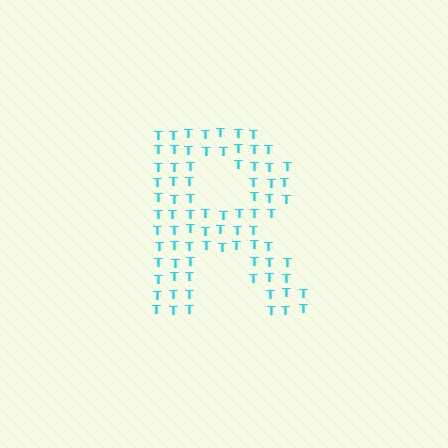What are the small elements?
The small elements are letter T's.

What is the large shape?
The large shape is the letter R.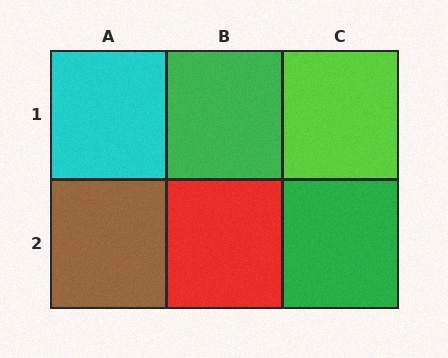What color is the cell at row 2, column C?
Green.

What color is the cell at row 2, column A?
Brown.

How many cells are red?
1 cell is red.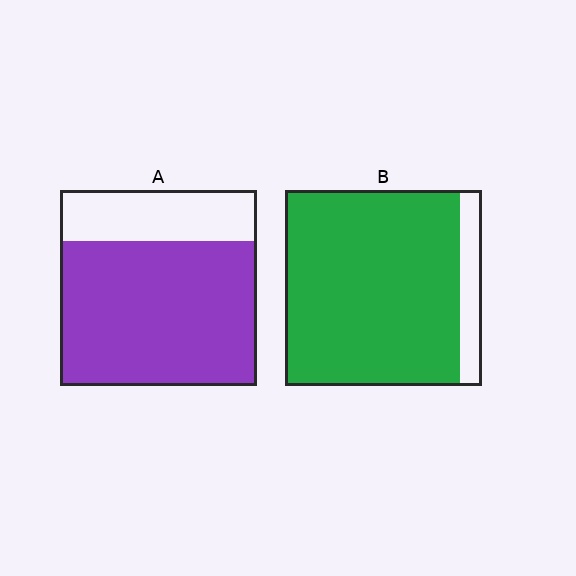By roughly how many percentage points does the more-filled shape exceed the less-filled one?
By roughly 15 percentage points (B over A).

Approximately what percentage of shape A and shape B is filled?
A is approximately 75% and B is approximately 90%.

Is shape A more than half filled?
Yes.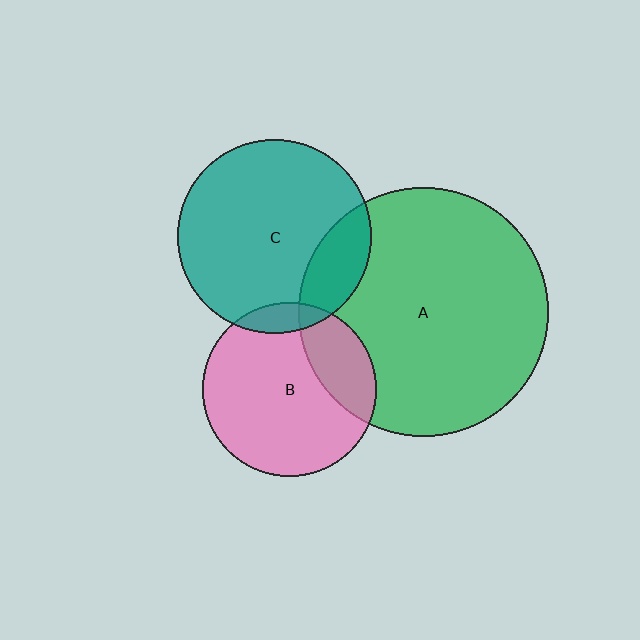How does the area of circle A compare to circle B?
Approximately 2.1 times.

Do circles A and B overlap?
Yes.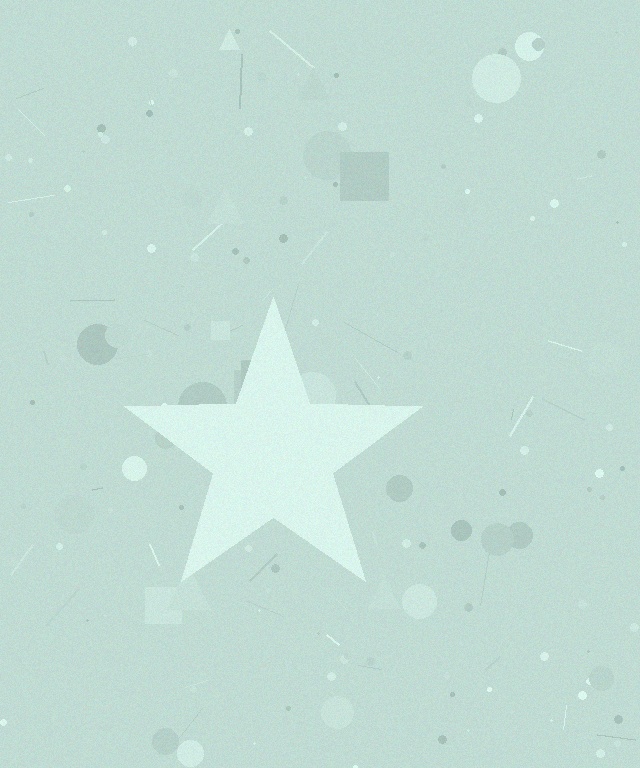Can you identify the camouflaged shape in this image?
The camouflaged shape is a star.